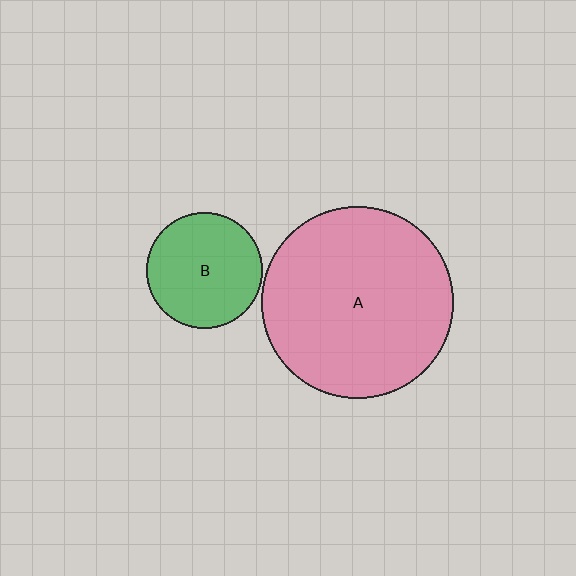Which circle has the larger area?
Circle A (pink).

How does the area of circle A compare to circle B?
Approximately 2.7 times.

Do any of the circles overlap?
No, none of the circles overlap.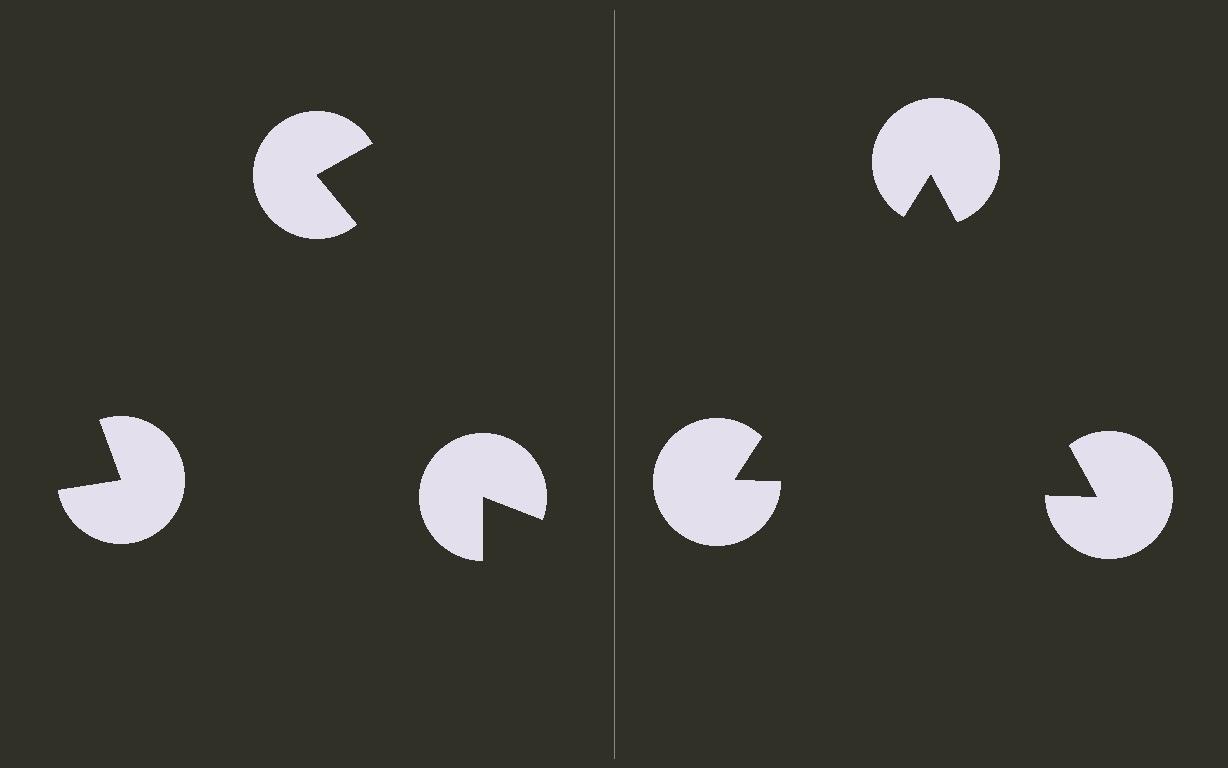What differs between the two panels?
The pac-man discs are positioned identically on both sides; only the wedge orientations differ. On the right they align to a triangle; on the left they are misaligned.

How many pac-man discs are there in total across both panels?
6 — 3 on each side.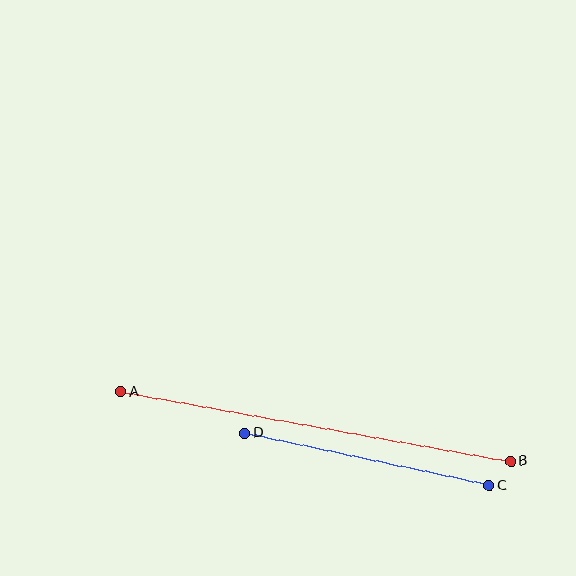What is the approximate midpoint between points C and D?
The midpoint is at approximately (367, 459) pixels.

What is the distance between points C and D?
The distance is approximately 250 pixels.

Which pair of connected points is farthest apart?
Points A and B are farthest apart.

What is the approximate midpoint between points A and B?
The midpoint is at approximately (316, 426) pixels.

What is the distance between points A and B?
The distance is approximately 396 pixels.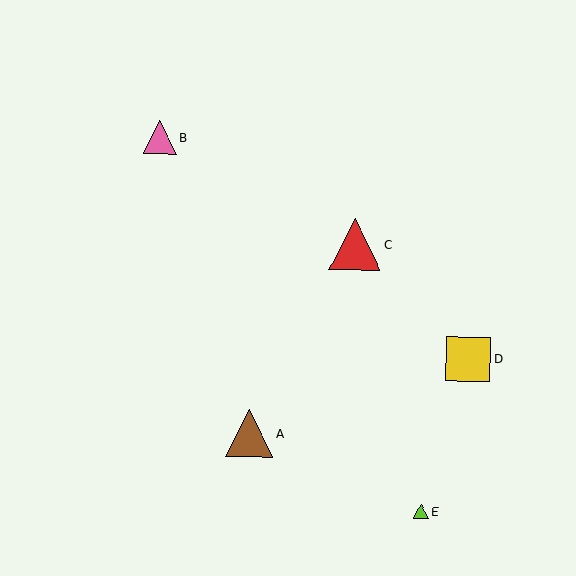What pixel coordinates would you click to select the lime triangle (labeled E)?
Click at (421, 511) to select the lime triangle E.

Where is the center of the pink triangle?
The center of the pink triangle is at (160, 137).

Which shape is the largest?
The red triangle (labeled C) is the largest.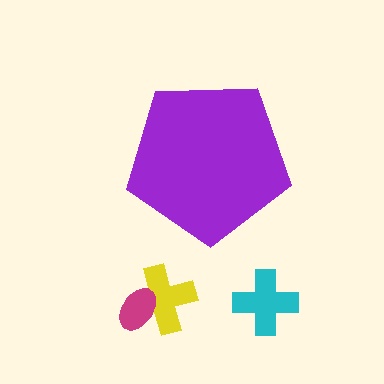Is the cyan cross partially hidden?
No, the cyan cross is fully visible.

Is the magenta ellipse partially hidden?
No, the magenta ellipse is fully visible.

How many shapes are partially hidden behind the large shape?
0 shapes are partially hidden.